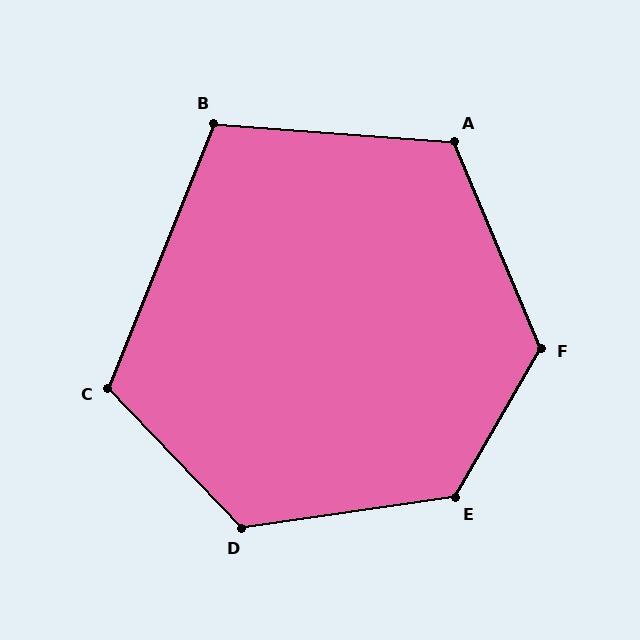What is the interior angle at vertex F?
Approximately 127 degrees (obtuse).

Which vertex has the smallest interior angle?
B, at approximately 108 degrees.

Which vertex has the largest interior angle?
E, at approximately 128 degrees.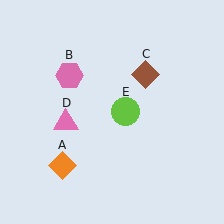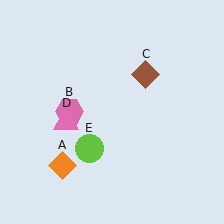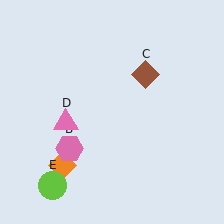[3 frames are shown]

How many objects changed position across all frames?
2 objects changed position: pink hexagon (object B), lime circle (object E).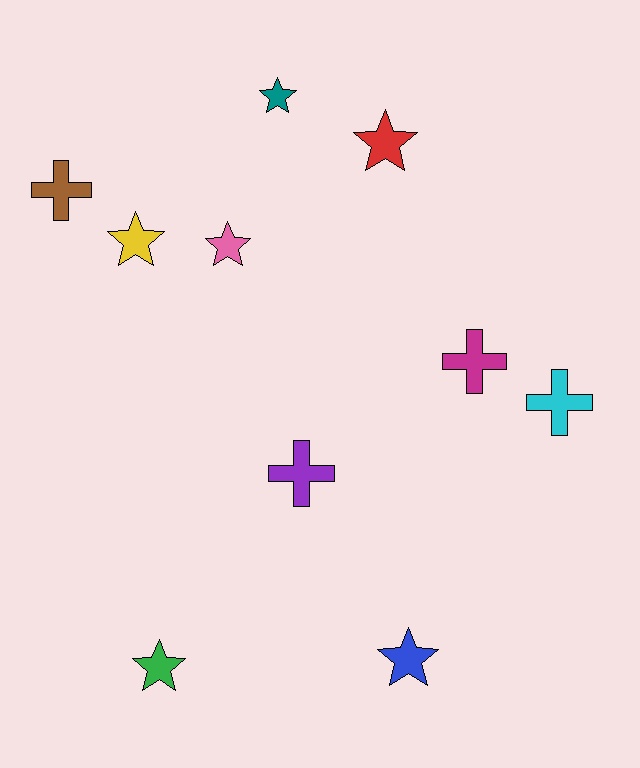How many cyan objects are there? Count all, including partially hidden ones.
There is 1 cyan object.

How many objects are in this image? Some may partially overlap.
There are 10 objects.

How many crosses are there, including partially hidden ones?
There are 4 crosses.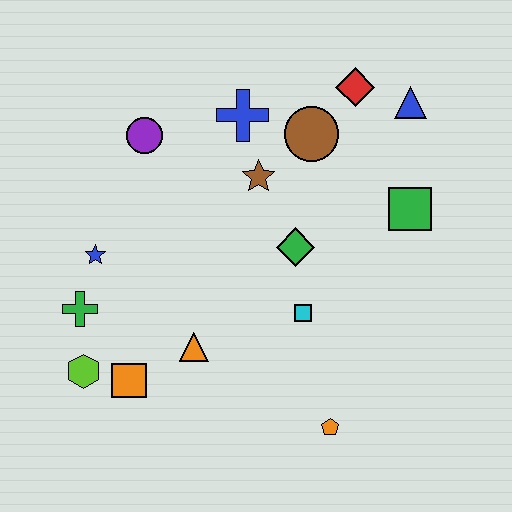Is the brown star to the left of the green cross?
No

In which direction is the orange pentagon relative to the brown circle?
The orange pentagon is below the brown circle.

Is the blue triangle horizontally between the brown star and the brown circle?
No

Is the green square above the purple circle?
No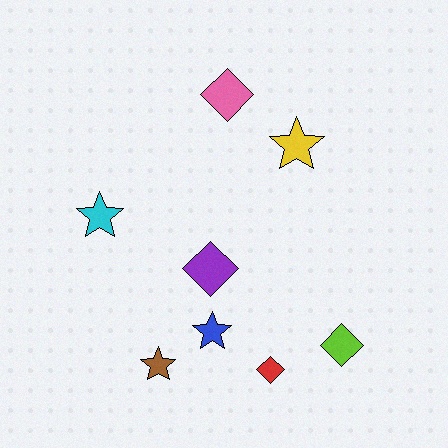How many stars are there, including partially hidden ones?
There are 4 stars.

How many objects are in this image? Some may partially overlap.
There are 8 objects.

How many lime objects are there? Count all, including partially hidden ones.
There is 1 lime object.